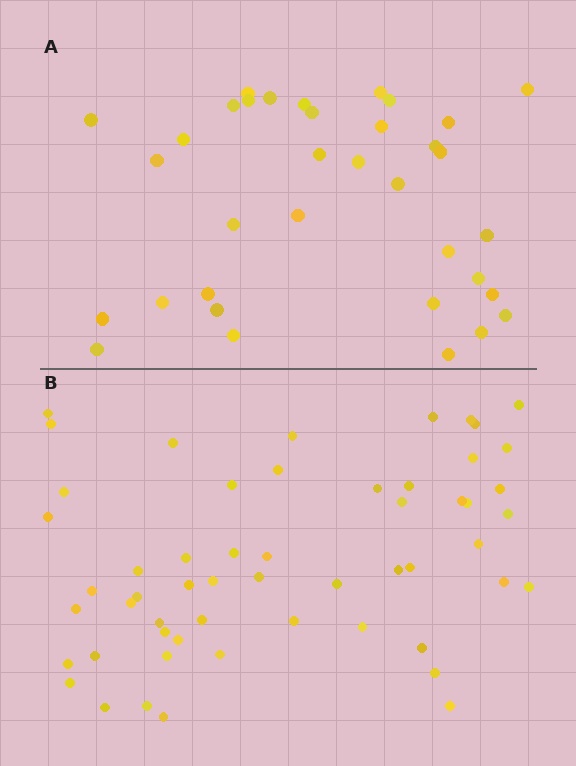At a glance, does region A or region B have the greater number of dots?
Region B (the bottom region) has more dots.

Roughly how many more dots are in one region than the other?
Region B has approximately 20 more dots than region A.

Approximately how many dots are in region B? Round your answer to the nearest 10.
About 60 dots. (The exact count is 55, which rounds to 60.)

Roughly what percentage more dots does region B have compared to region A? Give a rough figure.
About 55% more.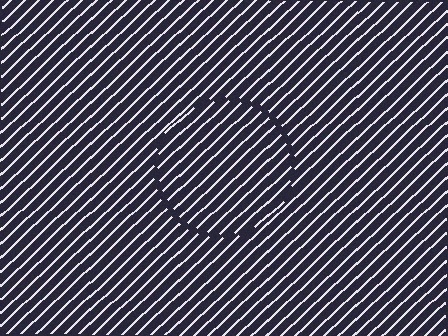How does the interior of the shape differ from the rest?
The interior of the shape contains the same grating, shifted by half a period — the contour is defined by the phase discontinuity where line-ends from the inner and outer gratings abut.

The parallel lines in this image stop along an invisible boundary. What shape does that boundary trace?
An illusory circle. The interior of the shape contains the same grating, shifted by half a period — the contour is defined by the phase discontinuity where line-ends from the inner and outer gratings abut.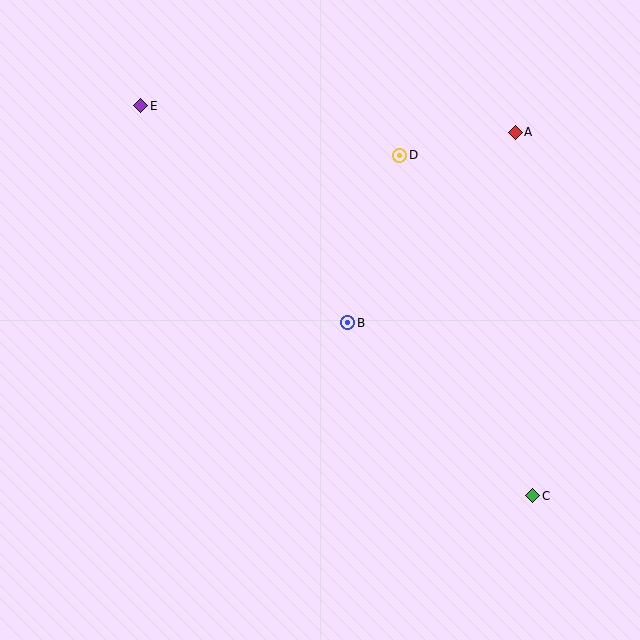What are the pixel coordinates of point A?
Point A is at (515, 132).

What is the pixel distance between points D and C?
The distance between D and C is 366 pixels.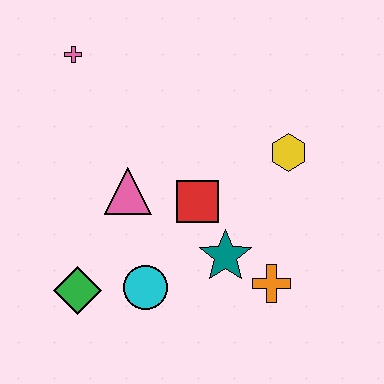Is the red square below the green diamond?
No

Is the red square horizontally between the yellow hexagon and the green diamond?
Yes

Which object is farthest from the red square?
The pink cross is farthest from the red square.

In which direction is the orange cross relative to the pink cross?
The orange cross is below the pink cross.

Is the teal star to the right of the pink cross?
Yes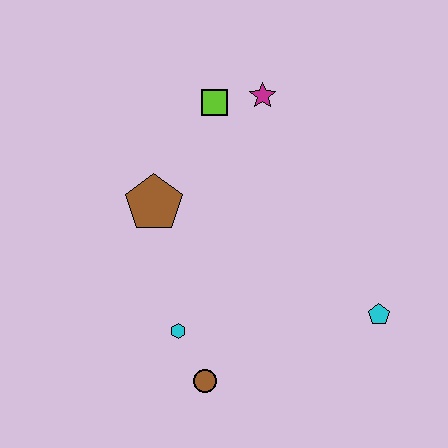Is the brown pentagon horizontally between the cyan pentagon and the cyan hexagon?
No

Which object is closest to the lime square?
The magenta star is closest to the lime square.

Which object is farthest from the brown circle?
The magenta star is farthest from the brown circle.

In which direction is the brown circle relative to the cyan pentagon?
The brown circle is to the left of the cyan pentagon.